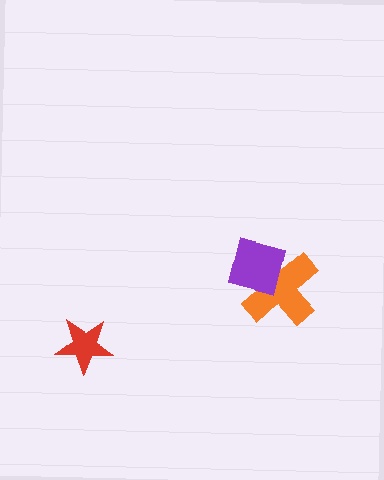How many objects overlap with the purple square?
1 object overlaps with the purple square.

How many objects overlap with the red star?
0 objects overlap with the red star.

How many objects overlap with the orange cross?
1 object overlaps with the orange cross.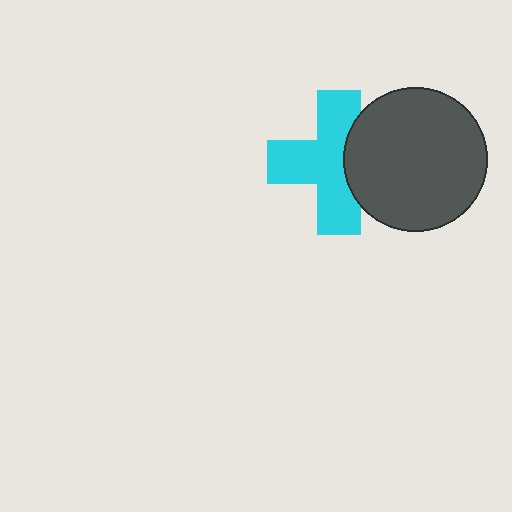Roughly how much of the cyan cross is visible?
Most of it is visible (roughly 68%).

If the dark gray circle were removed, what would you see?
You would see the complete cyan cross.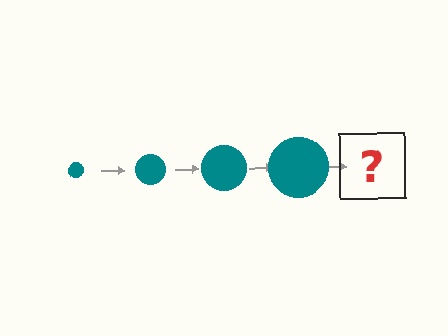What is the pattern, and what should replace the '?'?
The pattern is that the circle gets progressively larger each step. The '?' should be a teal circle, larger than the previous one.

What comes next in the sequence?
The next element should be a teal circle, larger than the previous one.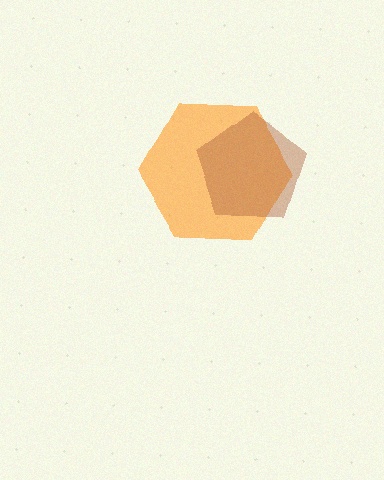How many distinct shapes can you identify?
There are 2 distinct shapes: an orange hexagon, a brown pentagon.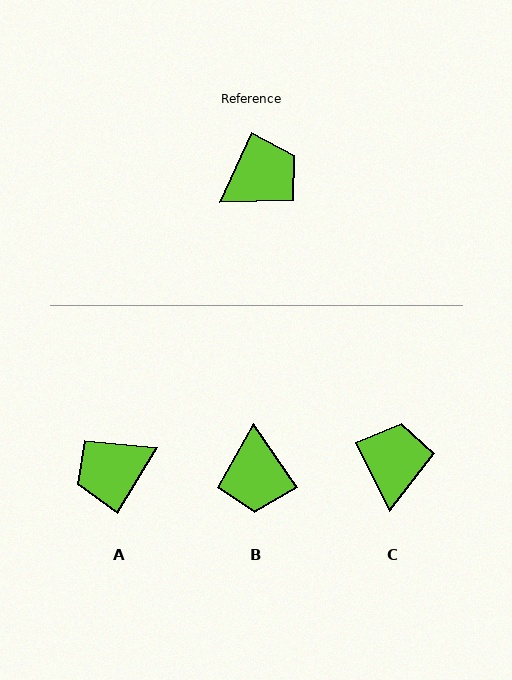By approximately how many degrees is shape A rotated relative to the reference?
Approximately 173 degrees counter-clockwise.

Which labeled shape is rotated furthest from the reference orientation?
A, about 173 degrees away.